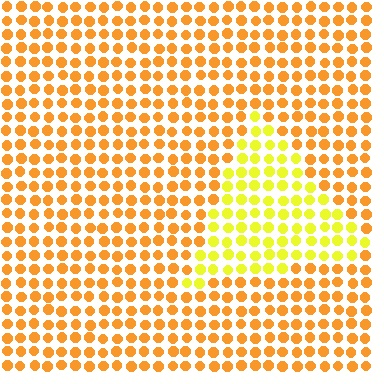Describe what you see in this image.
The image is filled with small orange elements in a uniform arrangement. A triangle-shaped region is visible where the elements are tinted to a slightly different hue, forming a subtle color boundary.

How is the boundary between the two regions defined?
The boundary is defined purely by a slight shift in hue (about 33 degrees). Spacing, size, and orientation are identical on both sides.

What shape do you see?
I see a triangle.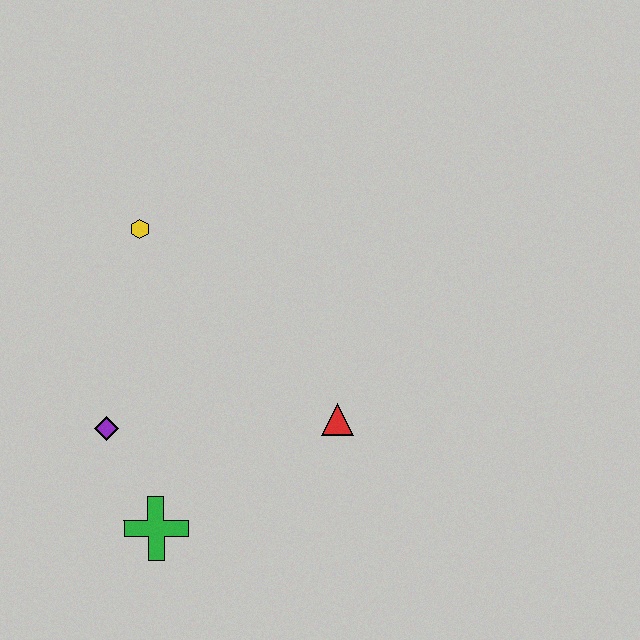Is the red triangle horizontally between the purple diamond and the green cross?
No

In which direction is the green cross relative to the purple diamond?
The green cross is below the purple diamond.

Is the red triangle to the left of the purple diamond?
No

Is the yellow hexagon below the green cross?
No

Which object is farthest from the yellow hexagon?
The green cross is farthest from the yellow hexagon.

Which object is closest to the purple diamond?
The green cross is closest to the purple diamond.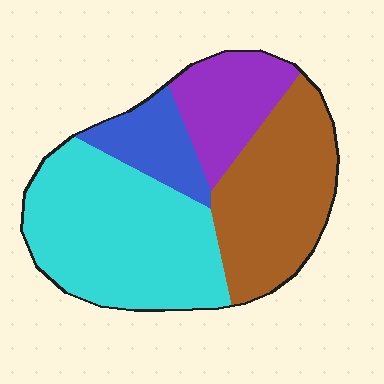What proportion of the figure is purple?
Purple covers about 15% of the figure.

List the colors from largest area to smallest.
From largest to smallest: cyan, brown, purple, blue.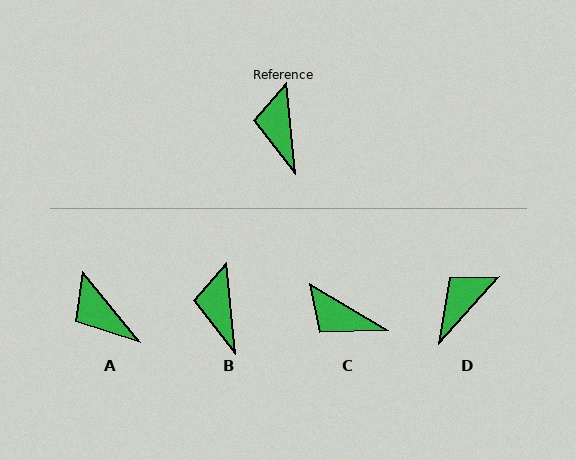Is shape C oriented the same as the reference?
No, it is off by about 54 degrees.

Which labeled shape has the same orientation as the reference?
B.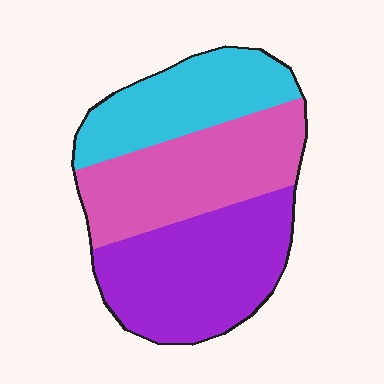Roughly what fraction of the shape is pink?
Pink takes up between a third and a half of the shape.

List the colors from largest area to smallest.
From largest to smallest: purple, pink, cyan.